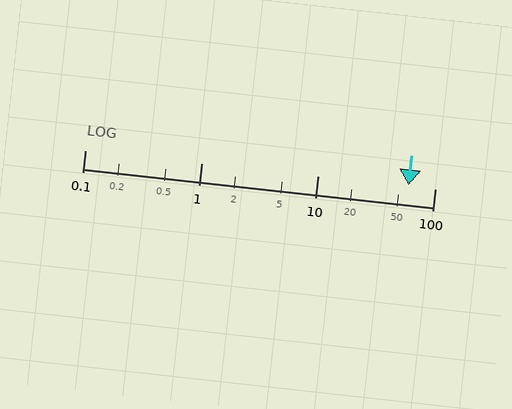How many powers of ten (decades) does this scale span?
The scale spans 3 decades, from 0.1 to 100.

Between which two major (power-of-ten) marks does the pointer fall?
The pointer is between 10 and 100.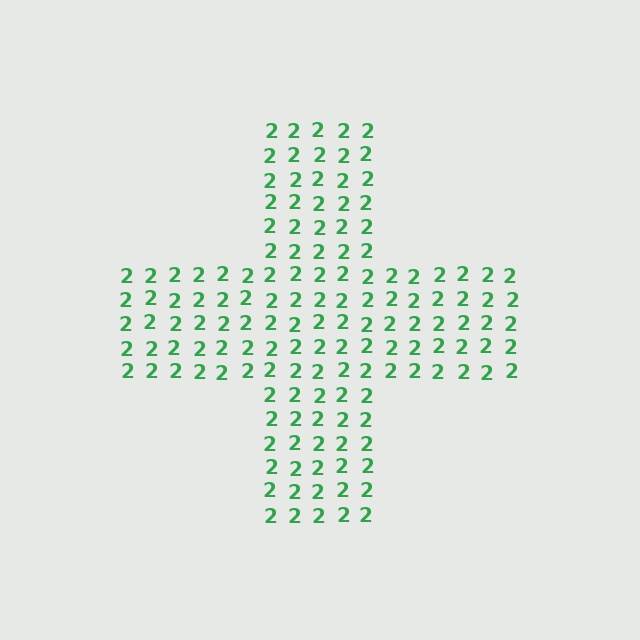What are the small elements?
The small elements are digit 2's.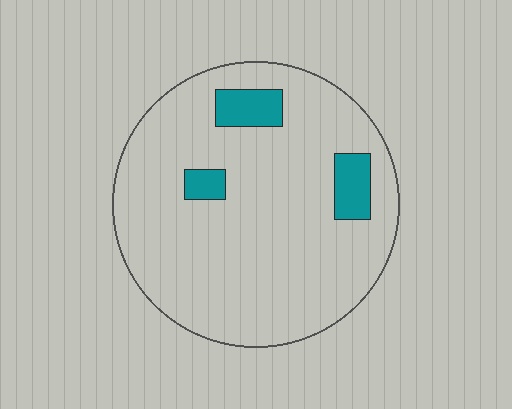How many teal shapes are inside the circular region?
3.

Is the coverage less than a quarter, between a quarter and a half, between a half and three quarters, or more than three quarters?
Less than a quarter.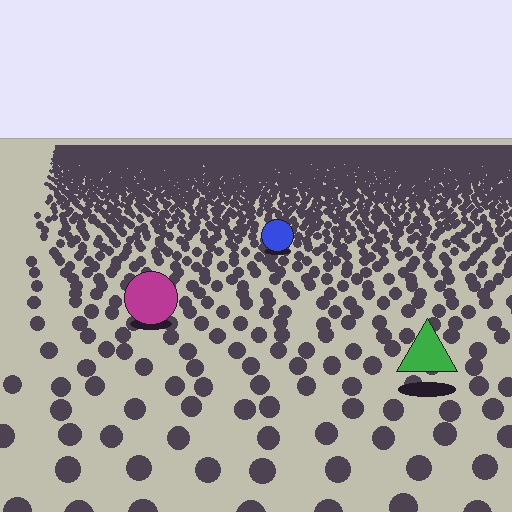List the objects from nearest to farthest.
From nearest to farthest: the green triangle, the magenta circle, the blue circle.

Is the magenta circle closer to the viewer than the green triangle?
No. The green triangle is closer — you can tell from the texture gradient: the ground texture is coarser near it.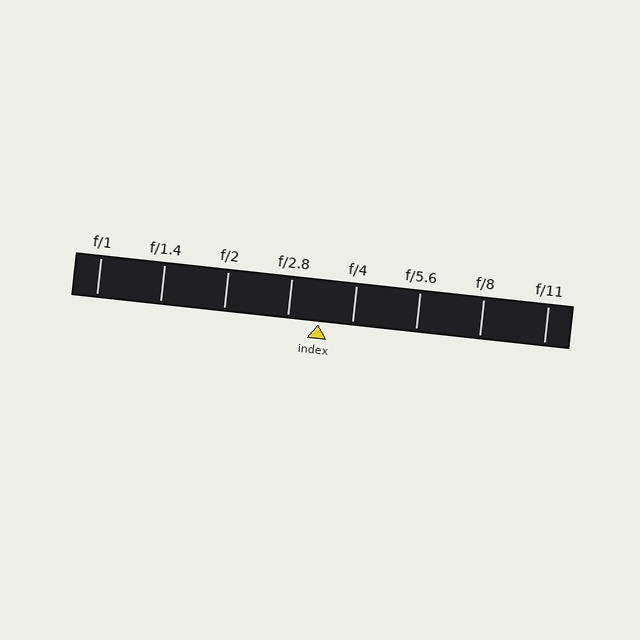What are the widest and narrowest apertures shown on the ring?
The widest aperture shown is f/1 and the narrowest is f/11.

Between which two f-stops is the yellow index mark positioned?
The index mark is between f/2.8 and f/4.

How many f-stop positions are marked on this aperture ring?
There are 8 f-stop positions marked.